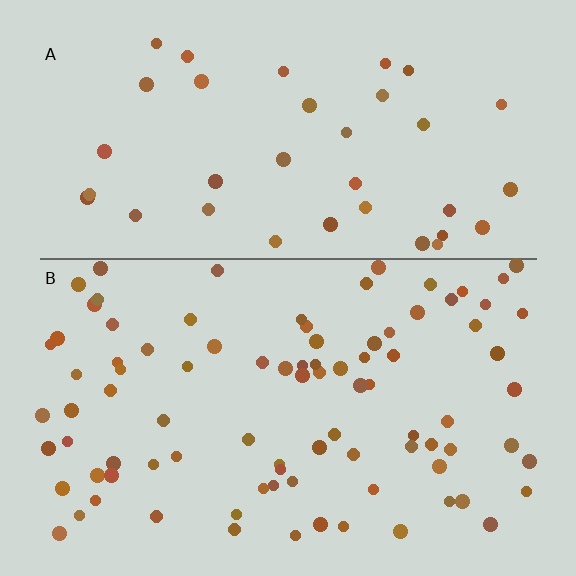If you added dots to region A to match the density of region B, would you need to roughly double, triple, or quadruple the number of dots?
Approximately double.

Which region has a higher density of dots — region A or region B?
B (the bottom).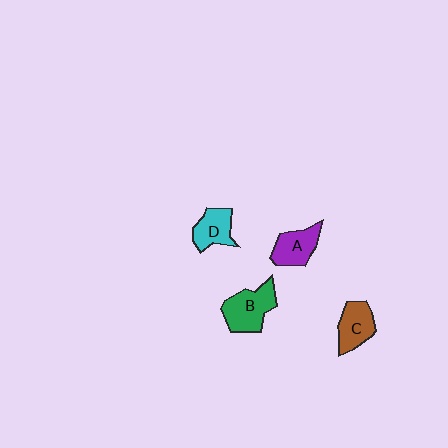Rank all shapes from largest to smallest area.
From largest to smallest: B (green), C (brown), A (purple), D (cyan).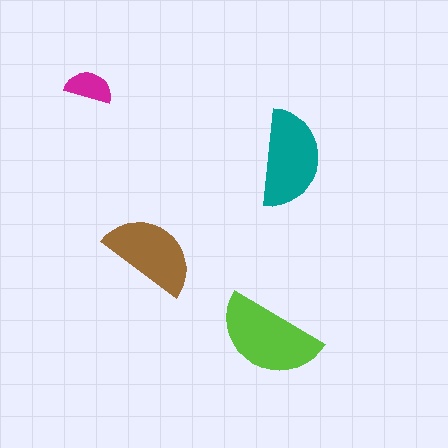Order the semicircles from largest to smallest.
the lime one, the teal one, the brown one, the magenta one.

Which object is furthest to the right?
The teal semicircle is rightmost.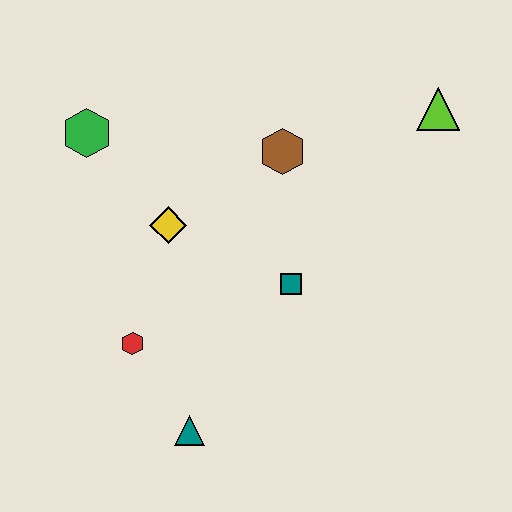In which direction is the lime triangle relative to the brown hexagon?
The lime triangle is to the right of the brown hexagon.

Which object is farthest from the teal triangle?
The lime triangle is farthest from the teal triangle.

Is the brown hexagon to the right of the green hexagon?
Yes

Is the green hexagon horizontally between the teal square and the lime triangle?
No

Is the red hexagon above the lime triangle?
No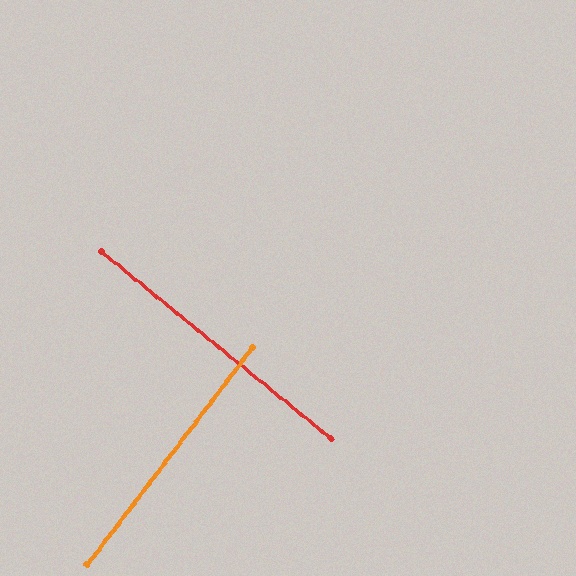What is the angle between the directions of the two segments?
Approximately 88 degrees.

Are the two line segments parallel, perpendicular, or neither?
Perpendicular — they meet at approximately 88°.